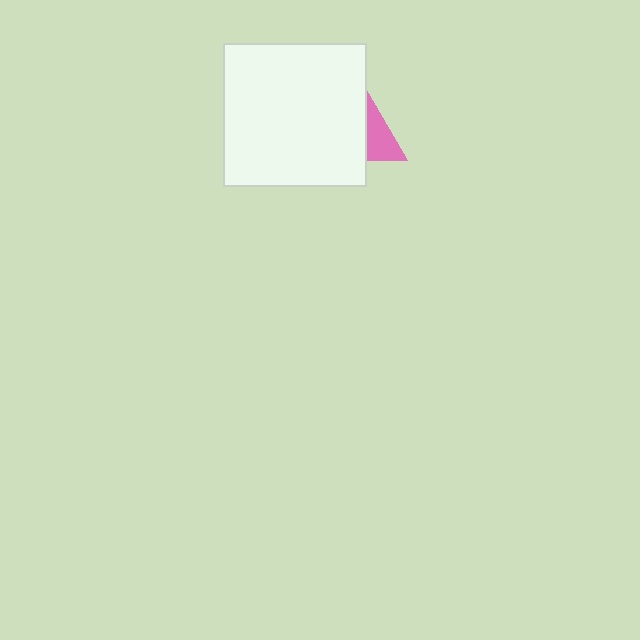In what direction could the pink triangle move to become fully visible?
The pink triangle could move right. That would shift it out from behind the white square entirely.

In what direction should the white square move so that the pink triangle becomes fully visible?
The white square should move left. That is the shortest direction to clear the overlap and leave the pink triangle fully visible.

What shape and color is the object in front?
The object in front is a white square.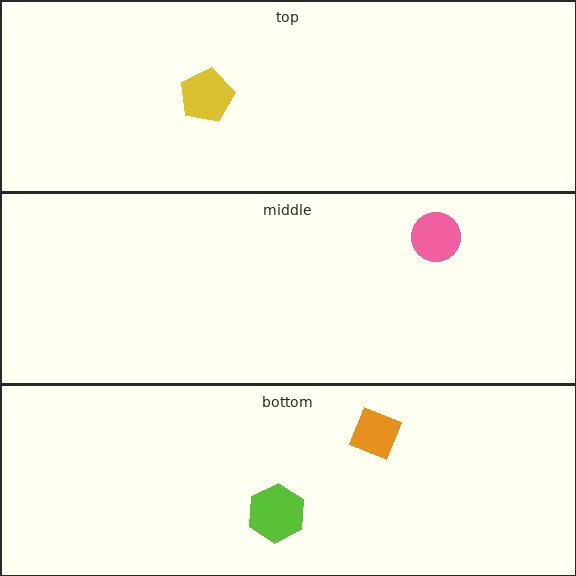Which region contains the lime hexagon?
The bottom region.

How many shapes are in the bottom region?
2.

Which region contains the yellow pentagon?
The top region.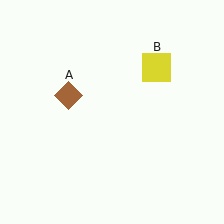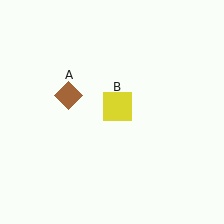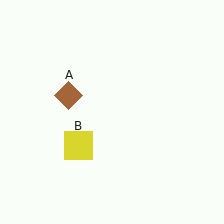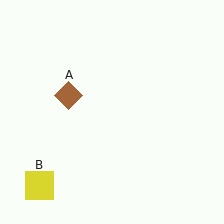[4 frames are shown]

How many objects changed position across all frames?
1 object changed position: yellow square (object B).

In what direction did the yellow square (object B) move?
The yellow square (object B) moved down and to the left.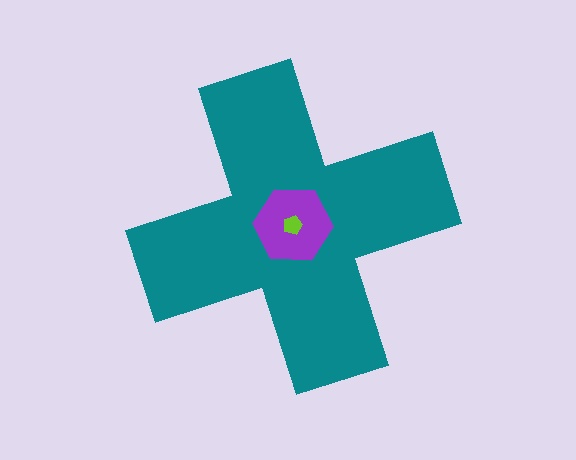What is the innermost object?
The lime pentagon.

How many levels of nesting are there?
3.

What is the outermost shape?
The teal cross.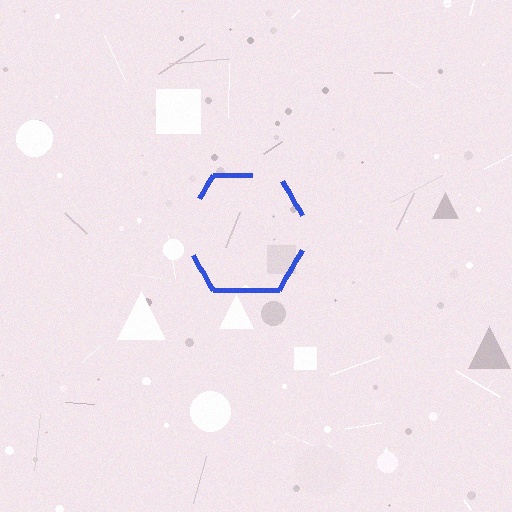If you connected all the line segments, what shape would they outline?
They would outline a hexagon.